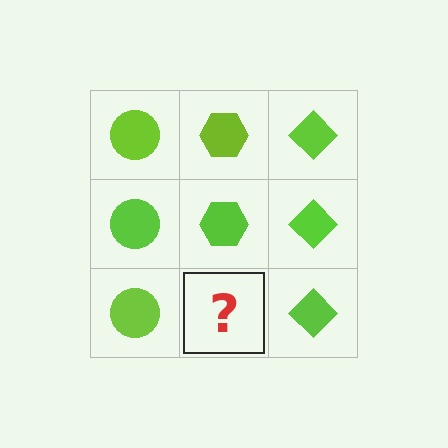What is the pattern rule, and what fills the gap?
The rule is that each column has a consistent shape. The gap should be filled with a lime hexagon.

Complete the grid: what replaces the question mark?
The question mark should be replaced with a lime hexagon.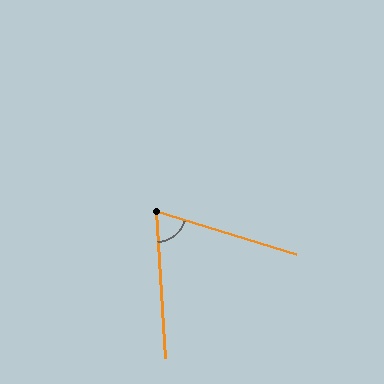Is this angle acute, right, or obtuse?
It is acute.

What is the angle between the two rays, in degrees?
Approximately 70 degrees.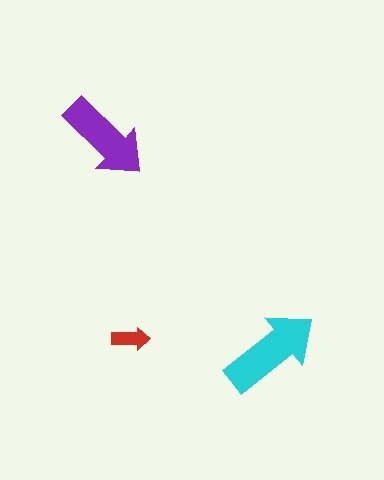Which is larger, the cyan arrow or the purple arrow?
The cyan one.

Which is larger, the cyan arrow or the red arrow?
The cyan one.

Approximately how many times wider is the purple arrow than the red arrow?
About 2.5 times wider.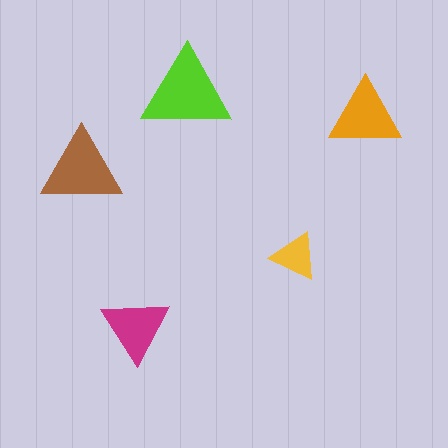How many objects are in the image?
There are 5 objects in the image.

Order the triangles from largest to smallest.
the lime one, the brown one, the orange one, the magenta one, the yellow one.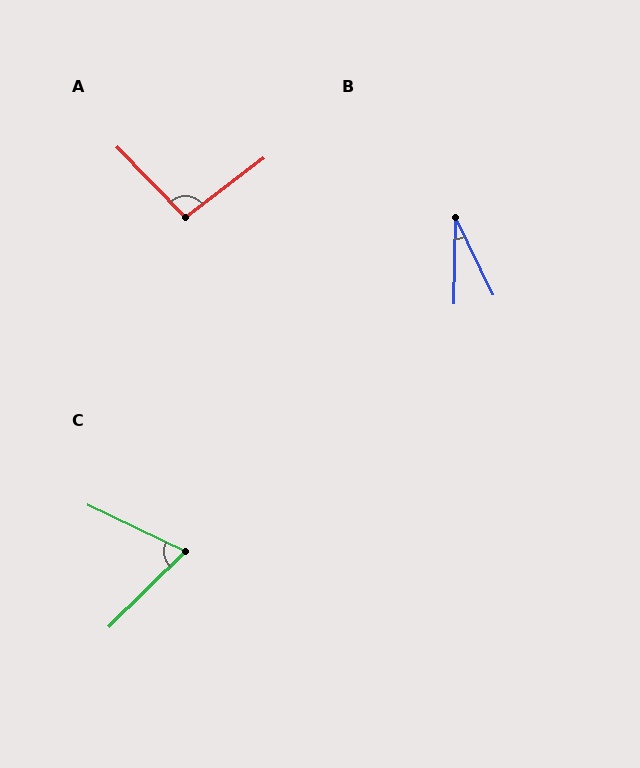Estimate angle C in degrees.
Approximately 71 degrees.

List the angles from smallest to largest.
B (27°), C (71°), A (97°).